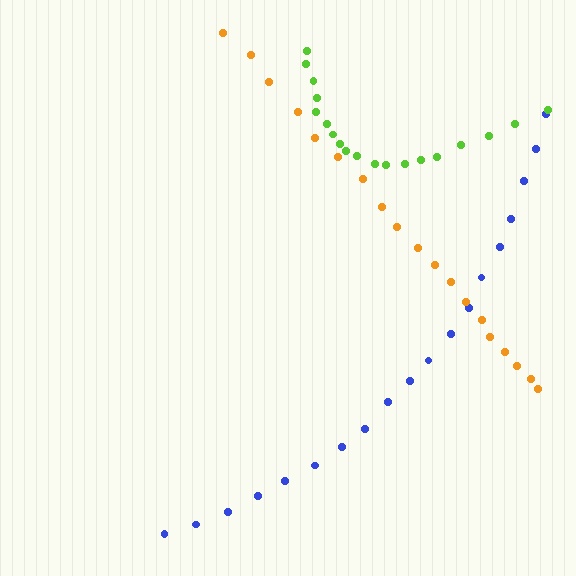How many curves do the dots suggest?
There are 3 distinct paths.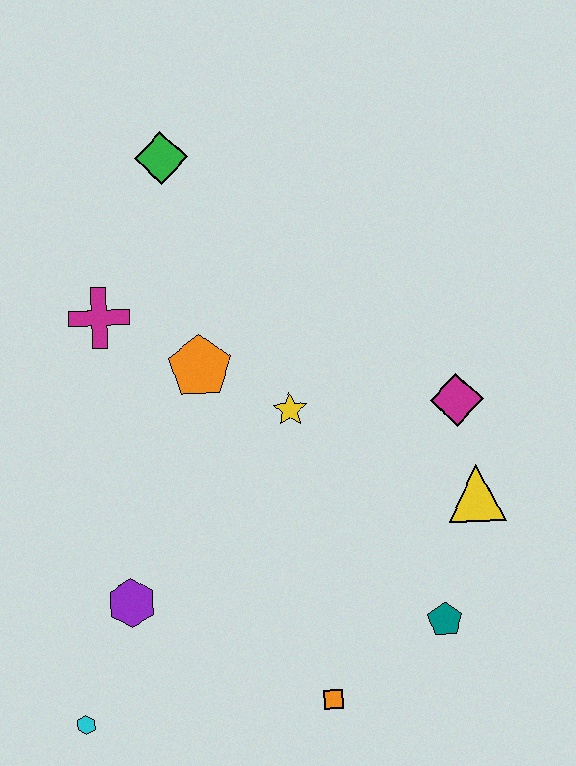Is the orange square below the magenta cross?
Yes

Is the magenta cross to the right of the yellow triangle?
No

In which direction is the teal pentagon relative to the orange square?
The teal pentagon is to the right of the orange square.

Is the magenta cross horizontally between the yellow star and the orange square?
No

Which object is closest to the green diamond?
The magenta cross is closest to the green diamond.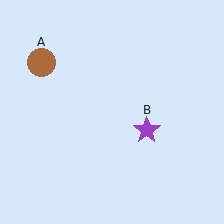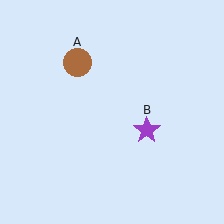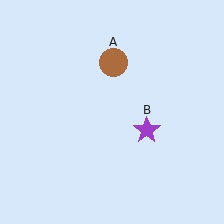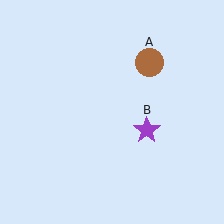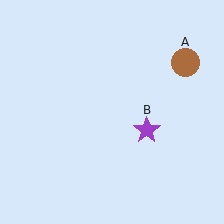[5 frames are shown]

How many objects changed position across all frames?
1 object changed position: brown circle (object A).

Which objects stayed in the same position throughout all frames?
Purple star (object B) remained stationary.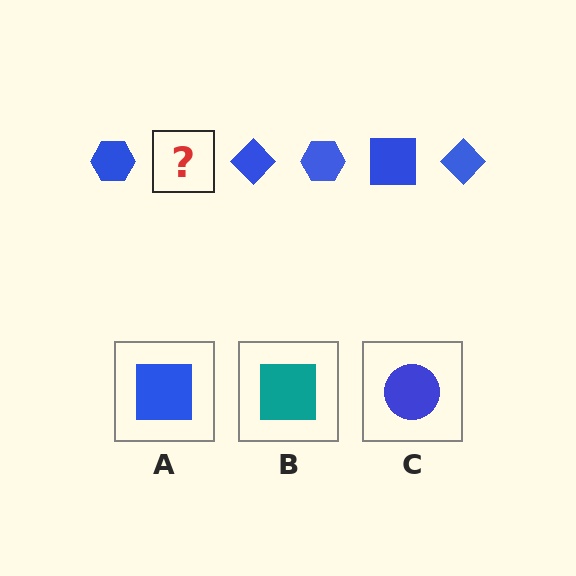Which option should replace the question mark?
Option A.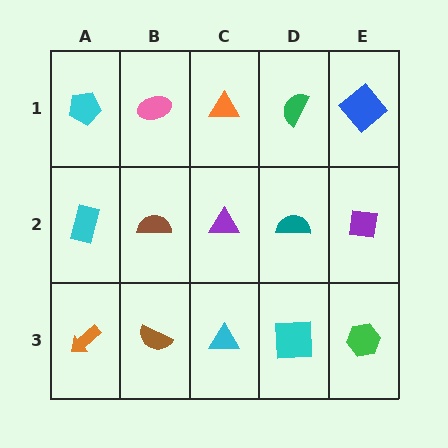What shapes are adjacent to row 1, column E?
A purple square (row 2, column E), a green semicircle (row 1, column D).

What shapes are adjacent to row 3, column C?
A purple triangle (row 2, column C), a brown semicircle (row 3, column B), a cyan square (row 3, column D).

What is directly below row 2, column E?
A green hexagon.